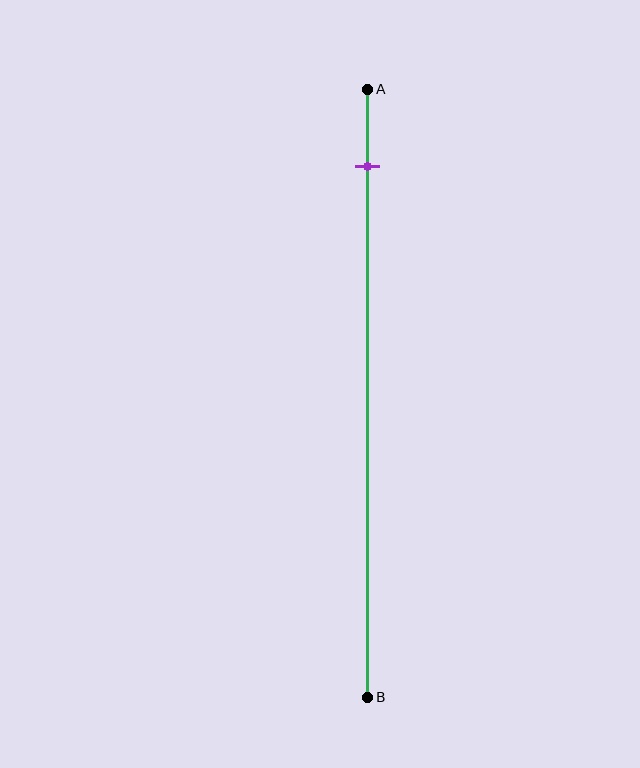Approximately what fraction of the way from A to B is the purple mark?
The purple mark is approximately 15% of the way from A to B.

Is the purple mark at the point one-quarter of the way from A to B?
No, the mark is at about 15% from A, not at the 25% one-quarter point.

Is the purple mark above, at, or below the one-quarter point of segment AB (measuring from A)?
The purple mark is above the one-quarter point of segment AB.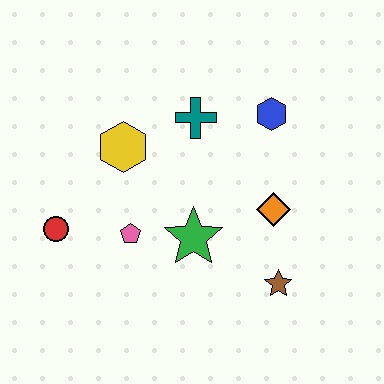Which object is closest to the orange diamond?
The brown star is closest to the orange diamond.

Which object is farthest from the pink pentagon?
The blue hexagon is farthest from the pink pentagon.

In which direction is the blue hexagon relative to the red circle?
The blue hexagon is to the right of the red circle.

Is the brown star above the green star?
No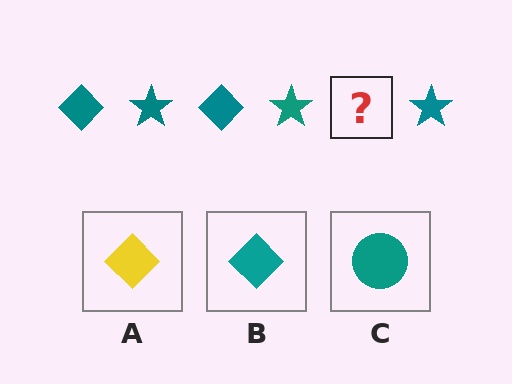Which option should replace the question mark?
Option B.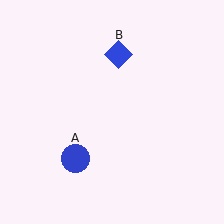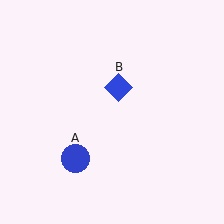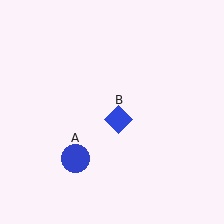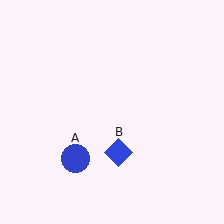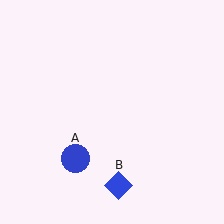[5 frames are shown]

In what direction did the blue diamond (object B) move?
The blue diamond (object B) moved down.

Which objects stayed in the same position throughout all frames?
Blue circle (object A) remained stationary.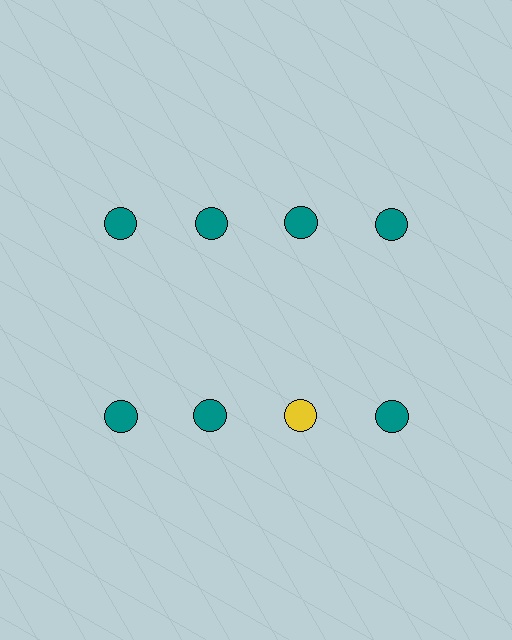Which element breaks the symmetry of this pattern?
The yellow circle in the second row, center column breaks the symmetry. All other shapes are teal circles.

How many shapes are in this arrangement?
There are 8 shapes arranged in a grid pattern.